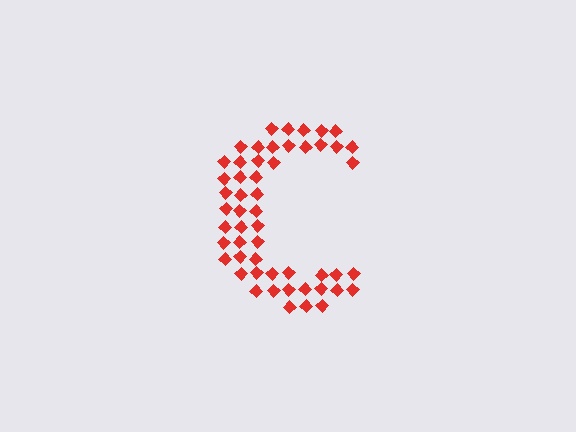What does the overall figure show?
The overall figure shows the letter C.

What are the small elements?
The small elements are diamonds.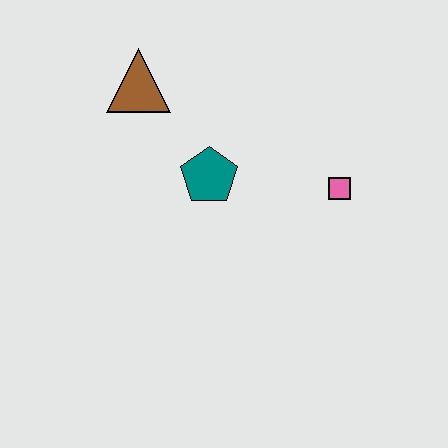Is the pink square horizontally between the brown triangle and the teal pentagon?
No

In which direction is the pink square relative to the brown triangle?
The pink square is to the right of the brown triangle.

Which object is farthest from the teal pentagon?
The pink square is farthest from the teal pentagon.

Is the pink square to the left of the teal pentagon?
No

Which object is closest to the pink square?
The teal pentagon is closest to the pink square.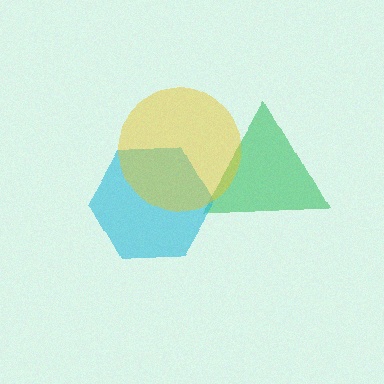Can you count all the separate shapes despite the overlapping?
Yes, there are 3 separate shapes.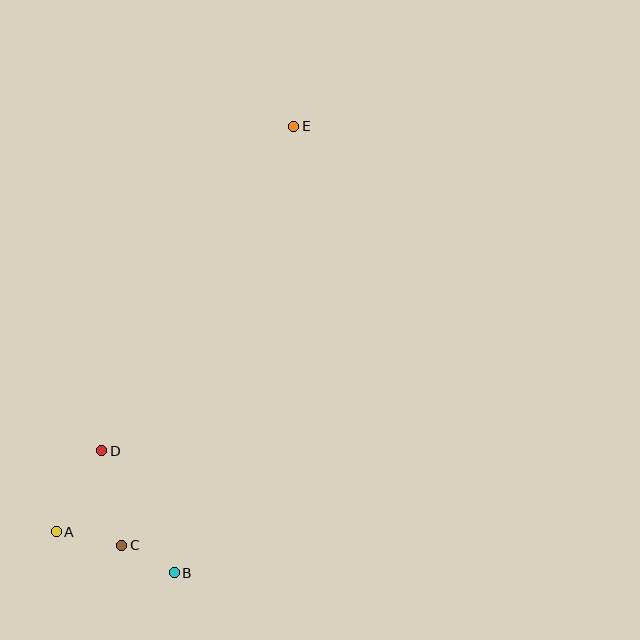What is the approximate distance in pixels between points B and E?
The distance between B and E is approximately 462 pixels.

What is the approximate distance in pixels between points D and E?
The distance between D and E is approximately 377 pixels.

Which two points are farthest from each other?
Points A and E are farthest from each other.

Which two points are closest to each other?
Points B and C are closest to each other.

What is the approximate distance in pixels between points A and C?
The distance between A and C is approximately 67 pixels.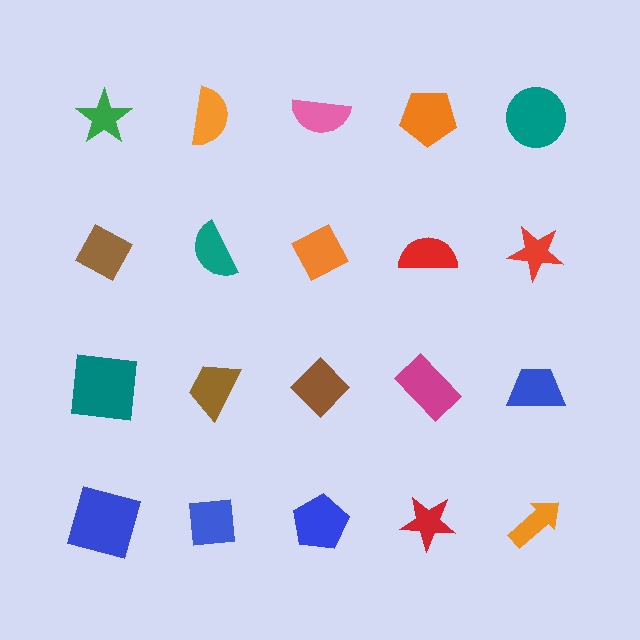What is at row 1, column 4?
An orange pentagon.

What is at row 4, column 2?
A blue square.